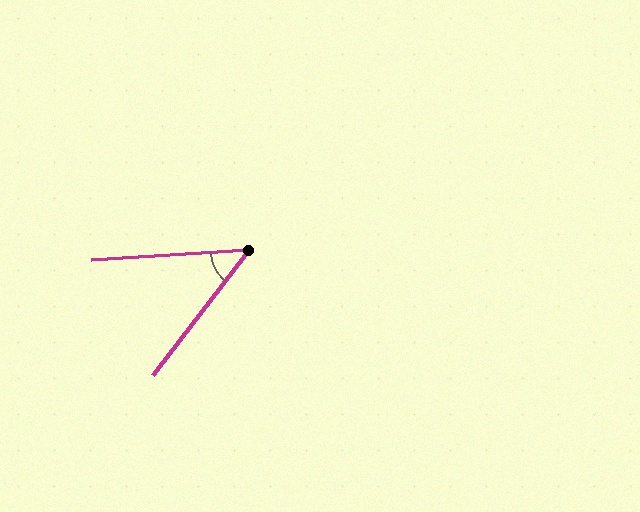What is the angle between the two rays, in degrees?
Approximately 49 degrees.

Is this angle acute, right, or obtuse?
It is acute.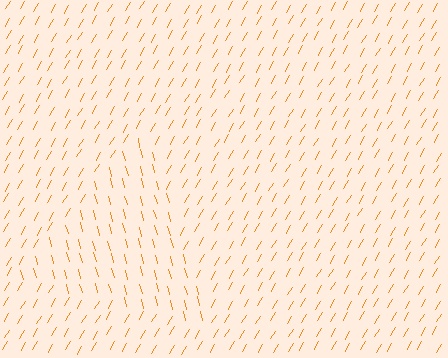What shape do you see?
I see a triangle.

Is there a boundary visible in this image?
Yes, there is a texture boundary formed by a change in line orientation.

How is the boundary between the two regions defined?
The boundary is defined purely by a change in line orientation (approximately 45 degrees difference). All lines are the same color and thickness.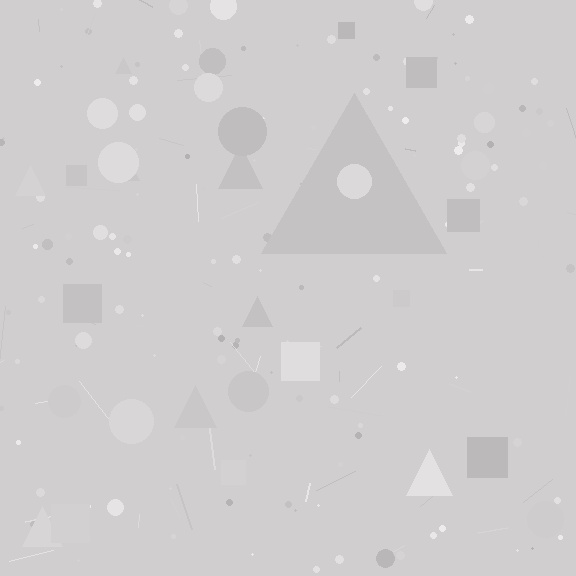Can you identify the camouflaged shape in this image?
The camouflaged shape is a triangle.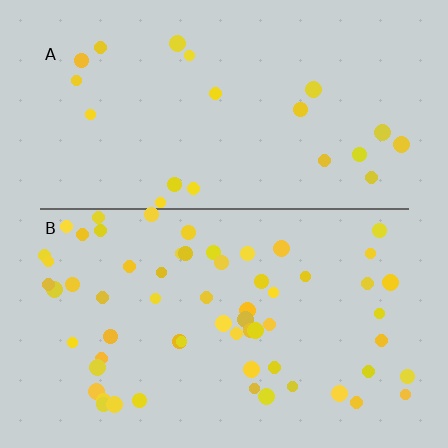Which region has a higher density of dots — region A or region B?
B (the bottom).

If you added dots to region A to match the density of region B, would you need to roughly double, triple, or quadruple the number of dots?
Approximately triple.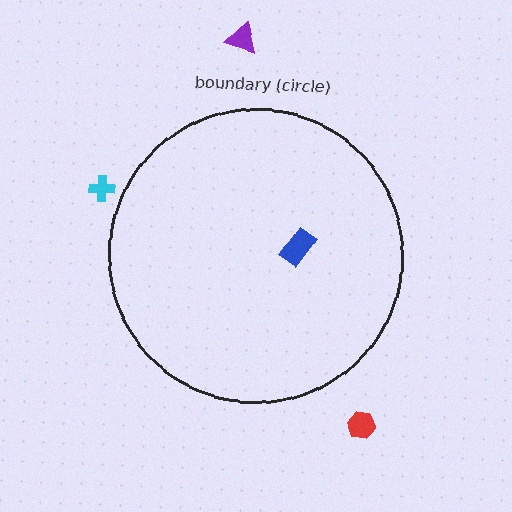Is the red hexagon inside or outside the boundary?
Outside.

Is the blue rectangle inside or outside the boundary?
Inside.